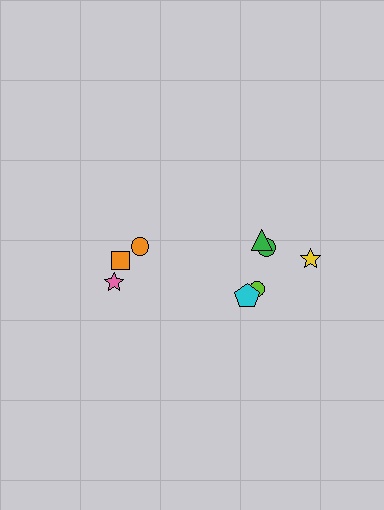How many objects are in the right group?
There are 5 objects.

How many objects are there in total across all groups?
There are 8 objects.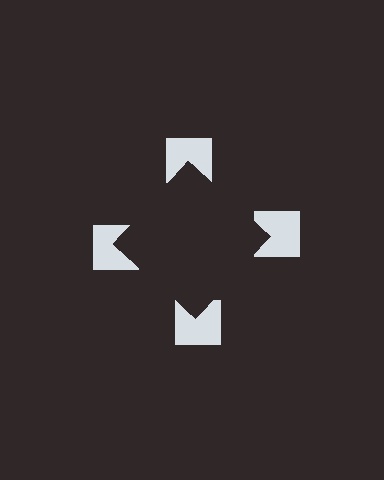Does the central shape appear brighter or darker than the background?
It typically appears slightly darker than the background, even though no actual brightness change is drawn.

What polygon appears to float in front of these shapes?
An illusory square — its edges are inferred from the aligned wedge cuts in the notched squares, not physically drawn.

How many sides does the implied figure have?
4 sides.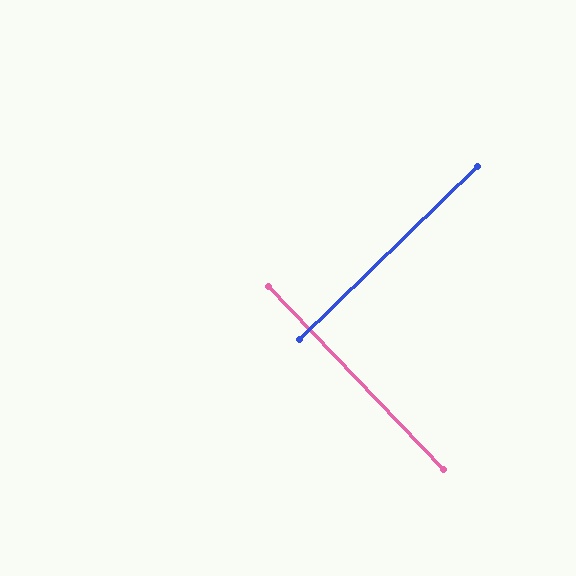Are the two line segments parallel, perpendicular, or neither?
Perpendicular — they meet at approximately 90°.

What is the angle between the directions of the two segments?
Approximately 90 degrees.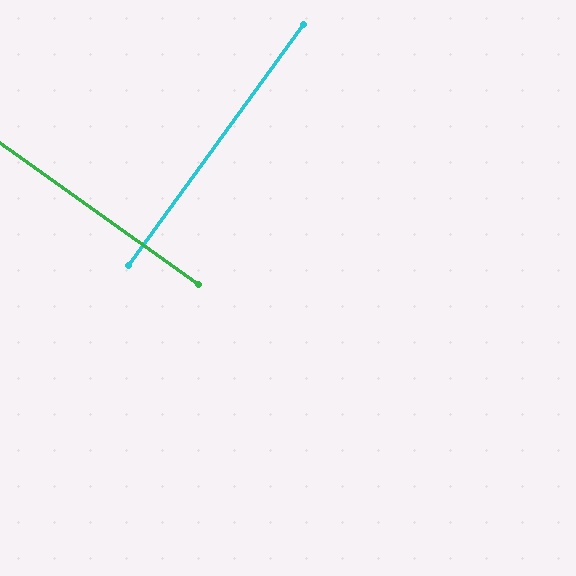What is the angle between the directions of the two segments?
Approximately 90 degrees.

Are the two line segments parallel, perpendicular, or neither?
Perpendicular — they meet at approximately 90°.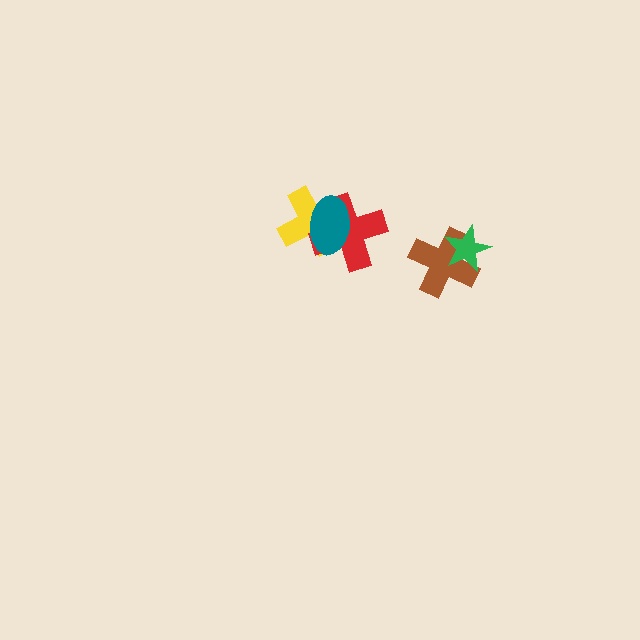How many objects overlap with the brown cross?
1 object overlaps with the brown cross.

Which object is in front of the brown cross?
The green star is in front of the brown cross.